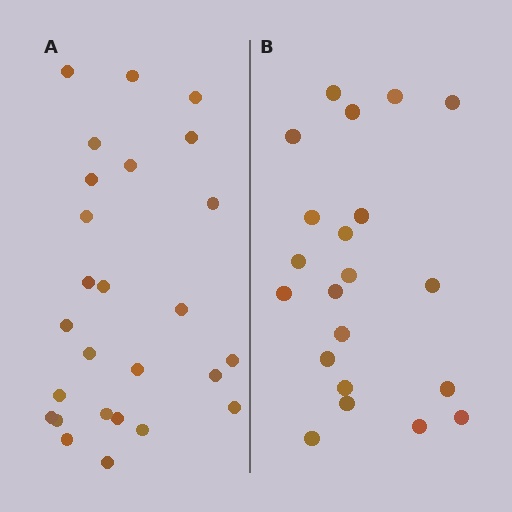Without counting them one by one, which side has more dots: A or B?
Region A (the left region) has more dots.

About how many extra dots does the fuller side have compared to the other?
Region A has about 5 more dots than region B.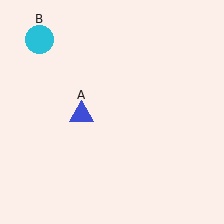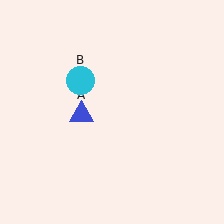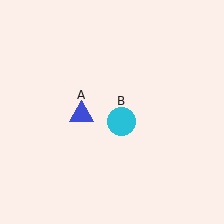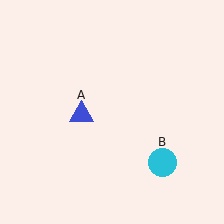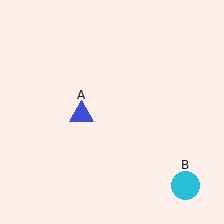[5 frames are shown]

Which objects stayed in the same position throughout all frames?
Blue triangle (object A) remained stationary.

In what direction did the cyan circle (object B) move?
The cyan circle (object B) moved down and to the right.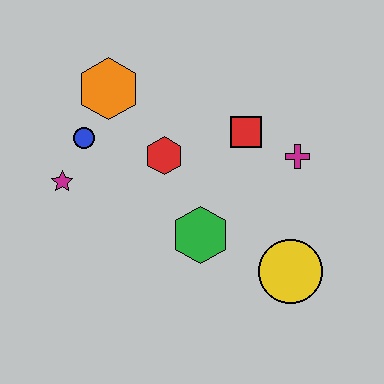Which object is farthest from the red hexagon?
The yellow circle is farthest from the red hexagon.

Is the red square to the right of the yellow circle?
No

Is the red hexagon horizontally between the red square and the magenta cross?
No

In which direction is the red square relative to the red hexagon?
The red square is to the right of the red hexagon.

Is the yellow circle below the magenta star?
Yes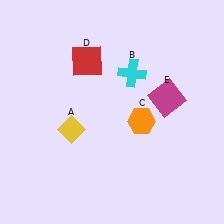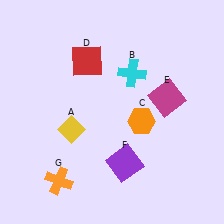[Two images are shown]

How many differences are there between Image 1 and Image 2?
There are 2 differences between the two images.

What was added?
A purple square (F), an orange cross (G) were added in Image 2.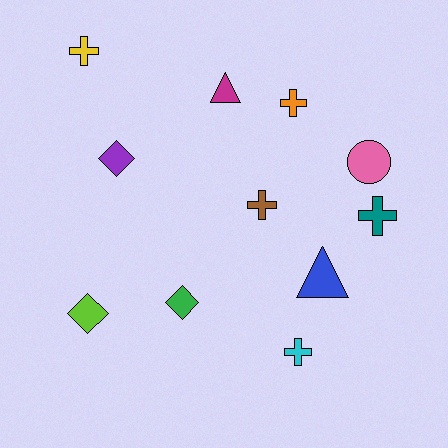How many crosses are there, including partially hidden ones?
There are 5 crosses.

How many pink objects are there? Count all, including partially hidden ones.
There is 1 pink object.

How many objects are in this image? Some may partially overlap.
There are 11 objects.